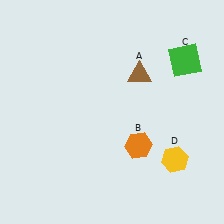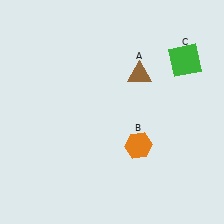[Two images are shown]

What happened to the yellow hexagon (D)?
The yellow hexagon (D) was removed in Image 2. It was in the bottom-right area of Image 1.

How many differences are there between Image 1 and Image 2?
There is 1 difference between the two images.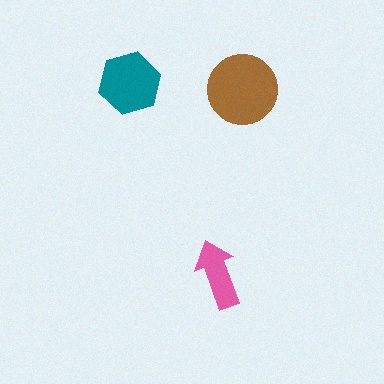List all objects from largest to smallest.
The brown circle, the teal hexagon, the pink arrow.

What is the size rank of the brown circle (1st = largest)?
1st.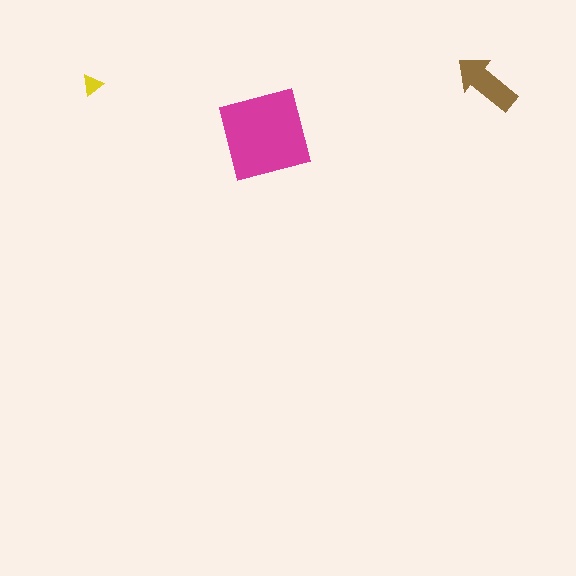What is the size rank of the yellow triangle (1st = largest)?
3rd.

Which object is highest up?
The brown arrow is topmost.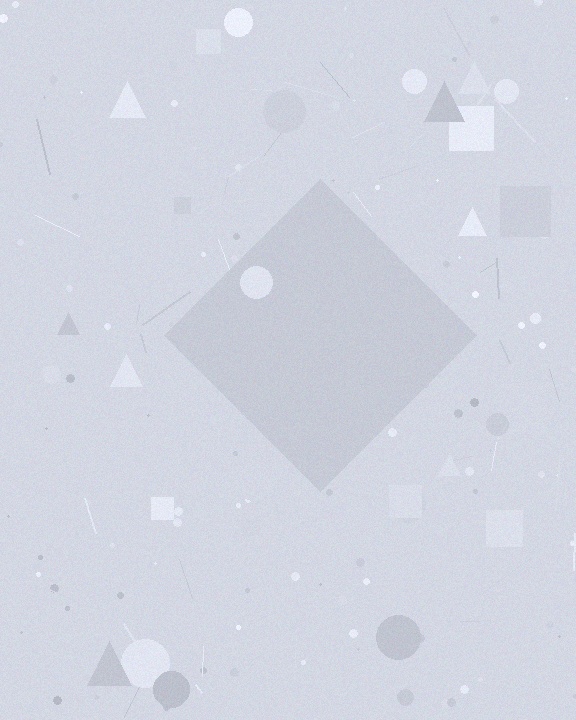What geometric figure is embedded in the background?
A diamond is embedded in the background.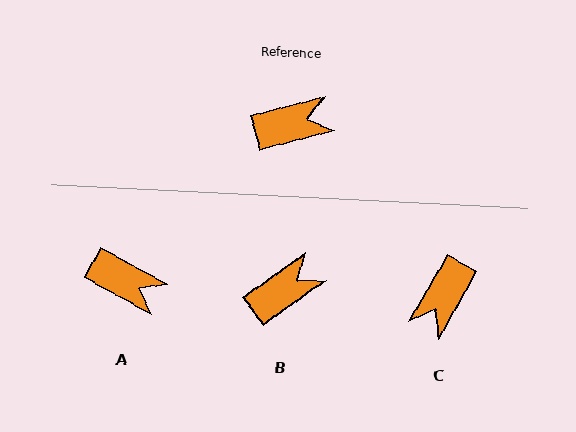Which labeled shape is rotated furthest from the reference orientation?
C, about 135 degrees away.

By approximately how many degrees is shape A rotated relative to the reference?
Approximately 44 degrees clockwise.